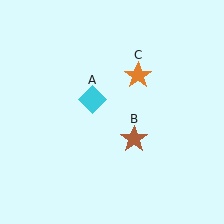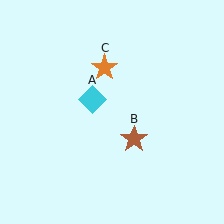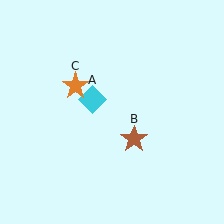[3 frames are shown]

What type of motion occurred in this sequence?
The orange star (object C) rotated counterclockwise around the center of the scene.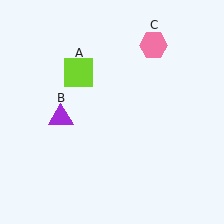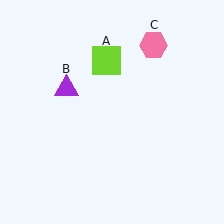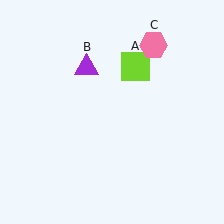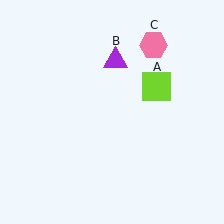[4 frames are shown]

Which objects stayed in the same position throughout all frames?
Pink hexagon (object C) remained stationary.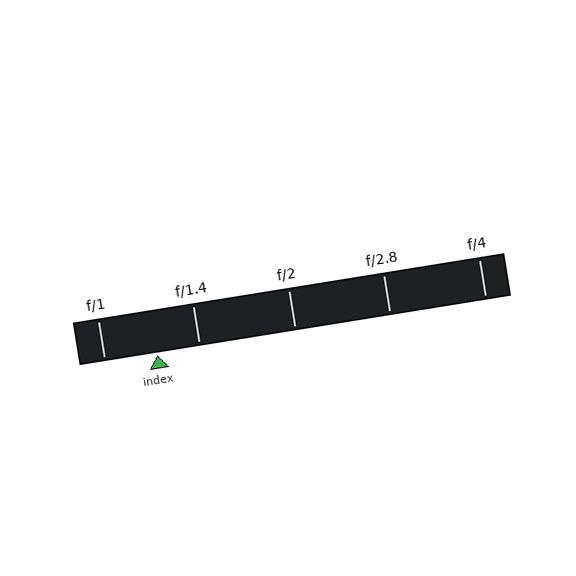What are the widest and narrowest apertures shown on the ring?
The widest aperture shown is f/1 and the narrowest is f/4.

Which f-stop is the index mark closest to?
The index mark is closest to f/1.4.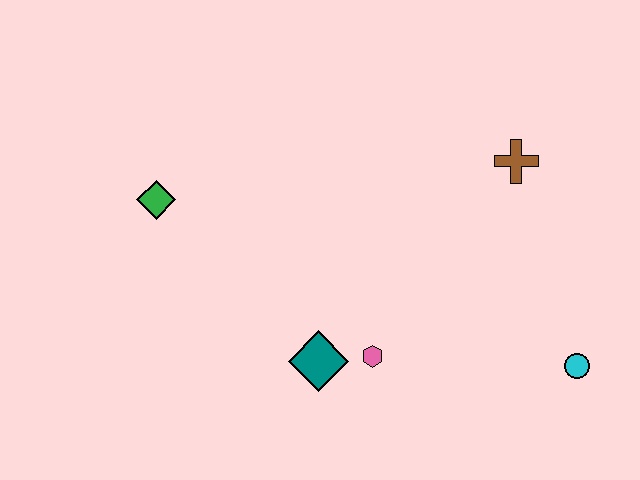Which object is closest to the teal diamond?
The pink hexagon is closest to the teal diamond.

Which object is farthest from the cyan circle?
The green diamond is farthest from the cyan circle.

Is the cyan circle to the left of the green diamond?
No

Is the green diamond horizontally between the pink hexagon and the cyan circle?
No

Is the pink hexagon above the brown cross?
No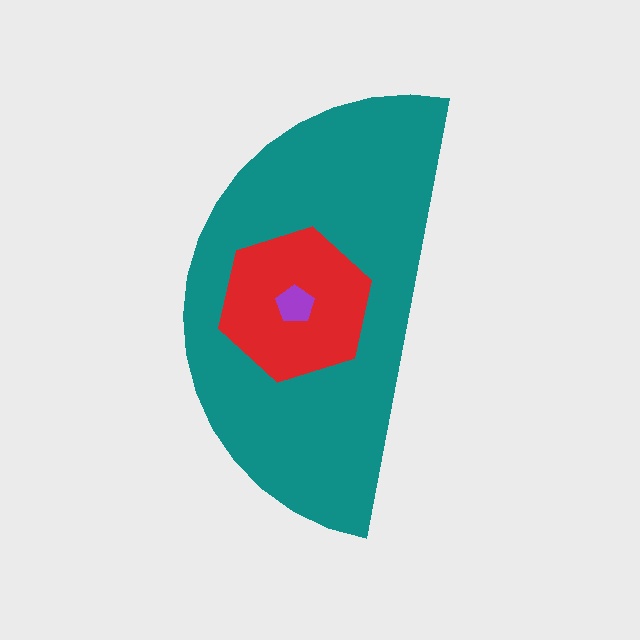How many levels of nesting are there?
3.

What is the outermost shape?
The teal semicircle.